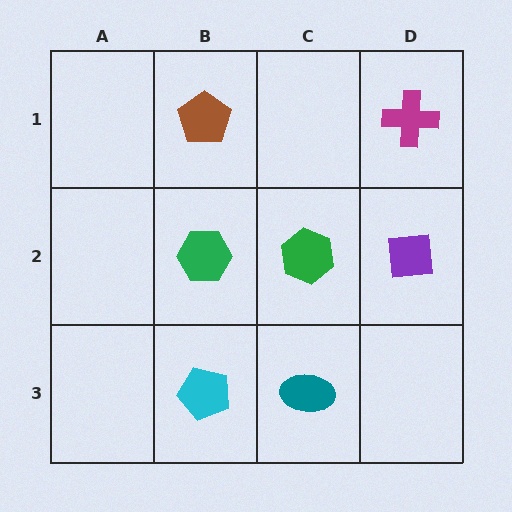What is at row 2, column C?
A green hexagon.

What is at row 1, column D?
A magenta cross.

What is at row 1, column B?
A brown pentagon.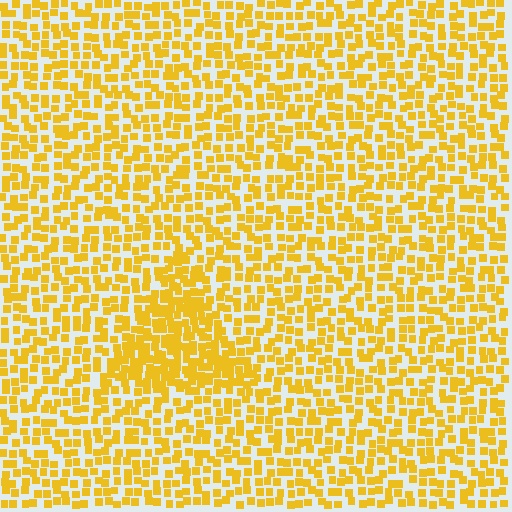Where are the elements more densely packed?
The elements are more densely packed inside the triangle boundary.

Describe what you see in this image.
The image contains small yellow elements arranged at two different densities. A triangle-shaped region is visible where the elements are more densely packed than the surrounding area.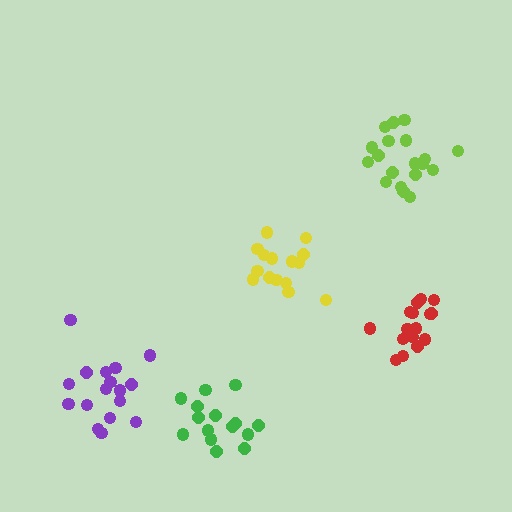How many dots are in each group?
Group 1: 15 dots, Group 2: 16 dots, Group 3: 15 dots, Group 4: 17 dots, Group 5: 19 dots (82 total).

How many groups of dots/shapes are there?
There are 5 groups.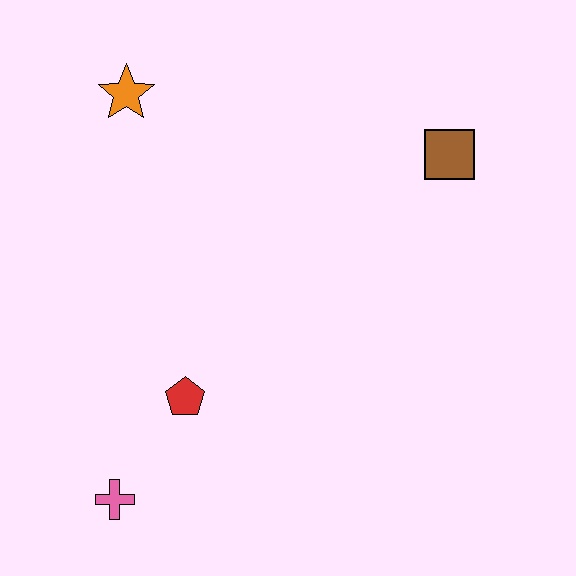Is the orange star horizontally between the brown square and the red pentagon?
No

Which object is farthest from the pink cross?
The brown square is farthest from the pink cross.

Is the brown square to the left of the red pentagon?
No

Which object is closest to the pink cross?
The red pentagon is closest to the pink cross.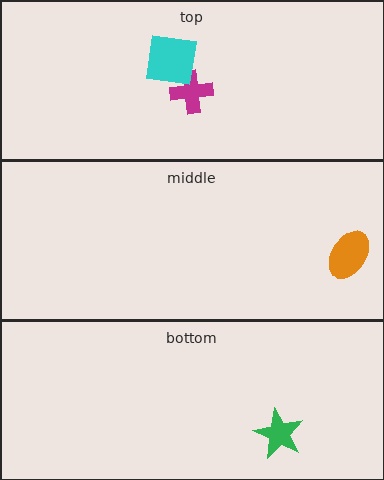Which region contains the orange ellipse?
The middle region.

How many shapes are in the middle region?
1.